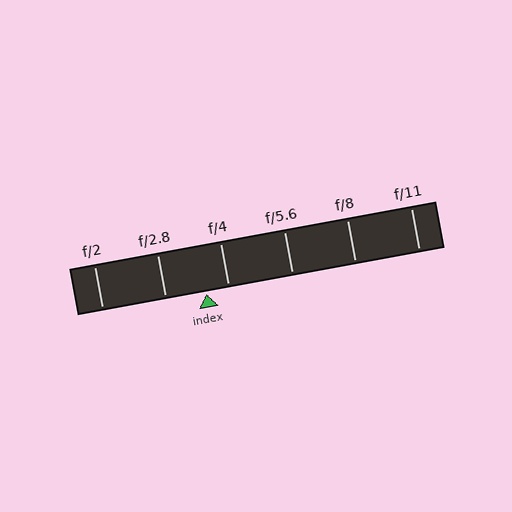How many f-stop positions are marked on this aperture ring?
There are 6 f-stop positions marked.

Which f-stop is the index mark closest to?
The index mark is closest to f/4.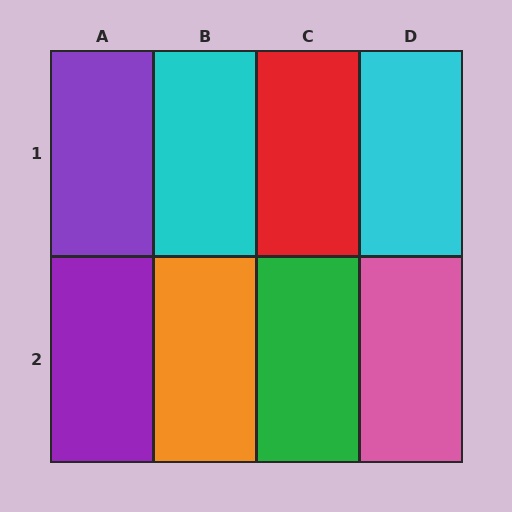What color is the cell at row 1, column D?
Cyan.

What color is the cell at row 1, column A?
Purple.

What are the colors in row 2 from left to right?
Purple, orange, green, pink.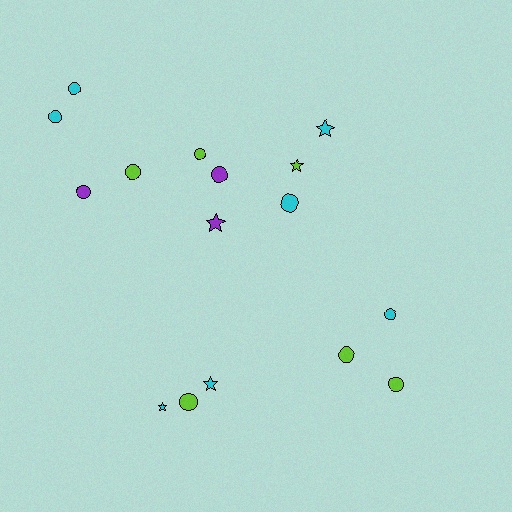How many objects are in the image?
There are 16 objects.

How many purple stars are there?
There is 1 purple star.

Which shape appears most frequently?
Circle, with 11 objects.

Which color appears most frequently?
Cyan, with 7 objects.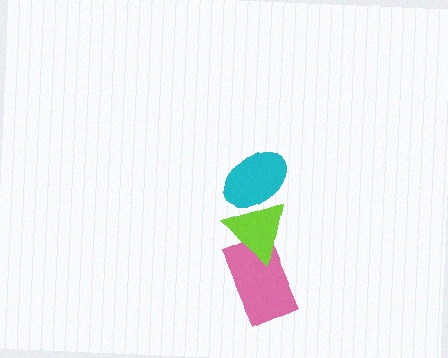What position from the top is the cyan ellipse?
The cyan ellipse is 1st from the top.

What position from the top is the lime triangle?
The lime triangle is 2nd from the top.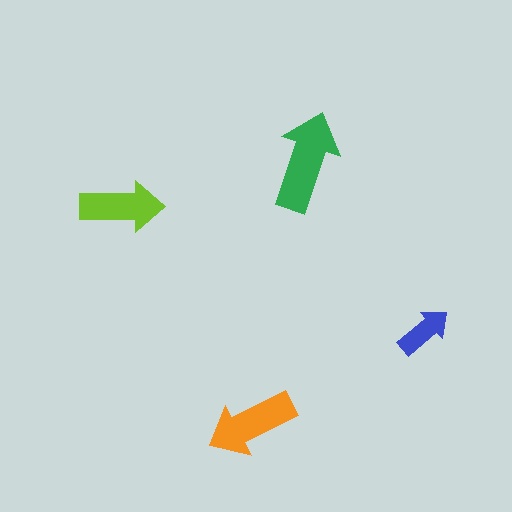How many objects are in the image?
There are 4 objects in the image.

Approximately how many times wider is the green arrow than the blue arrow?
About 2 times wider.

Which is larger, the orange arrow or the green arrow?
The green one.